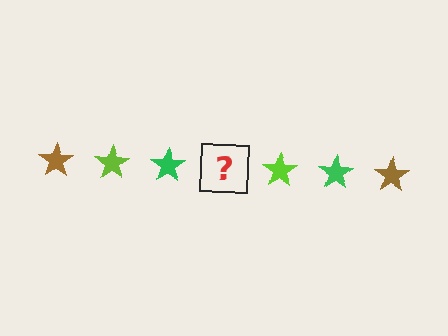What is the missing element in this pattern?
The missing element is a brown star.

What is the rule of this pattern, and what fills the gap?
The rule is that the pattern cycles through brown, lime, green stars. The gap should be filled with a brown star.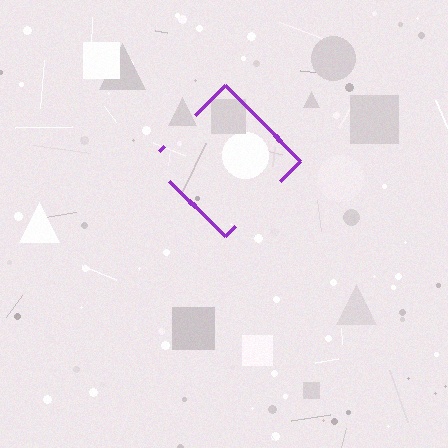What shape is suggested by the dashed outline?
The dashed outline suggests a diamond.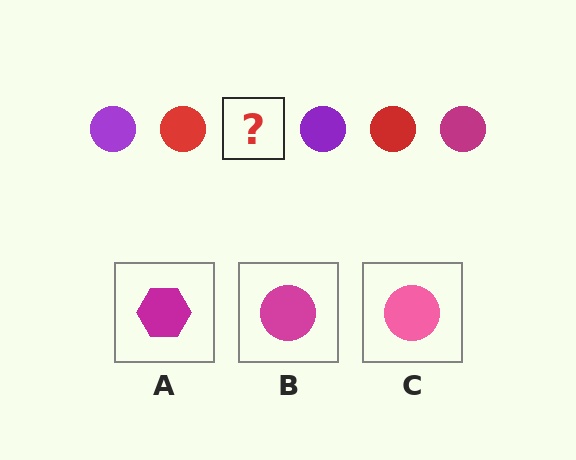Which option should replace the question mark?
Option B.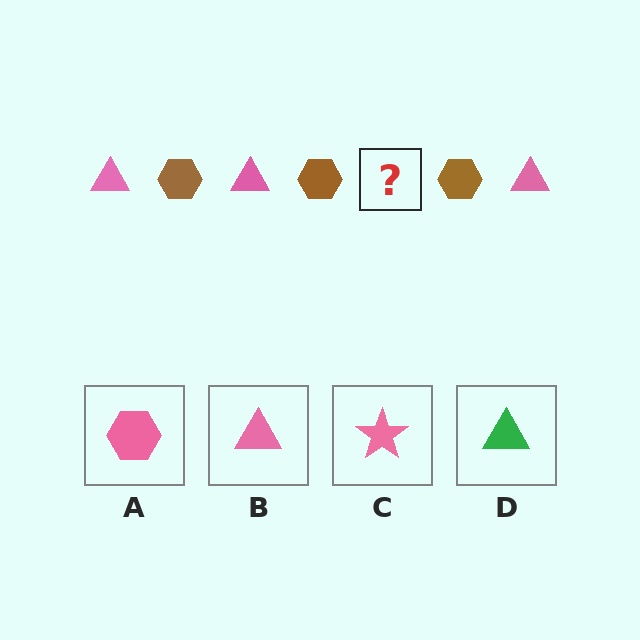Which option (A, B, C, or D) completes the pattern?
B.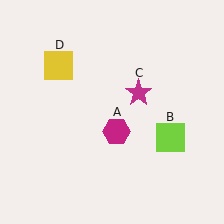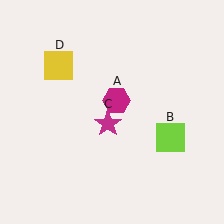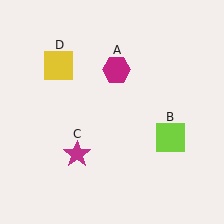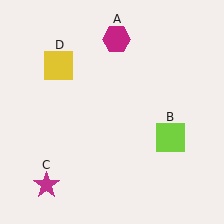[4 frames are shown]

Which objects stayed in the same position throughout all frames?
Lime square (object B) and yellow square (object D) remained stationary.